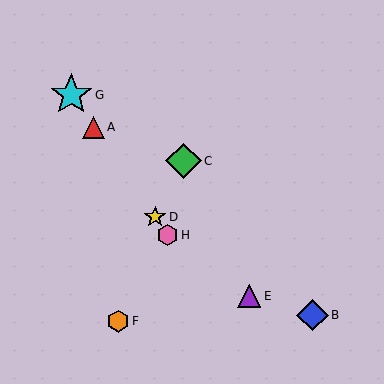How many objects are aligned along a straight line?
4 objects (A, D, G, H) are aligned along a straight line.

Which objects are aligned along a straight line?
Objects A, D, G, H are aligned along a straight line.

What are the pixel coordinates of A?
Object A is at (93, 127).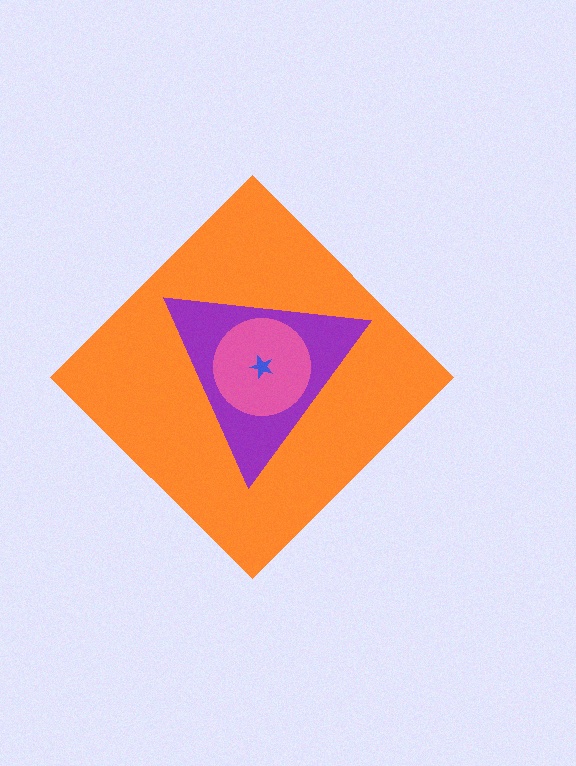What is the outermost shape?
The orange diamond.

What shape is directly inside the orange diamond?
The purple triangle.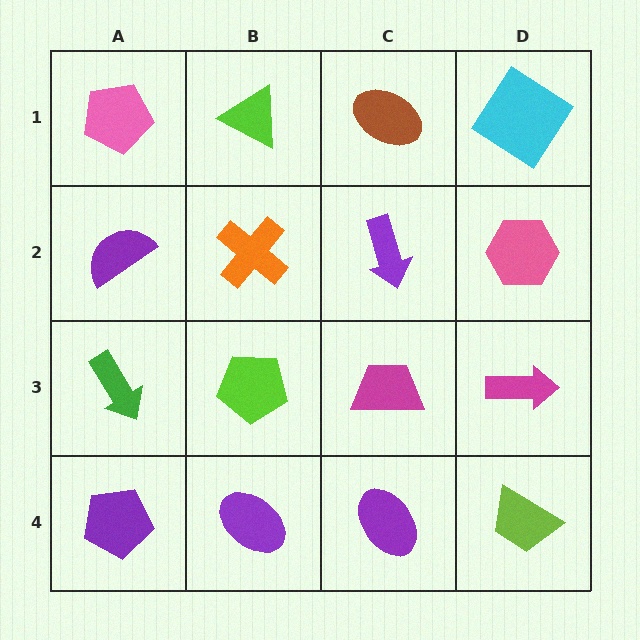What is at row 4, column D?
A lime trapezoid.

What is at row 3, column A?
A green arrow.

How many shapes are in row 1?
4 shapes.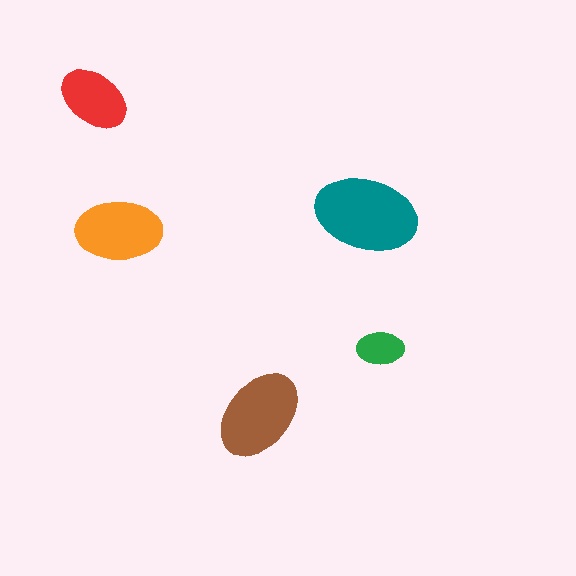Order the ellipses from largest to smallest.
the teal one, the brown one, the orange one, the red one, the green one.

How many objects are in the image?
There are 5 objects in the image.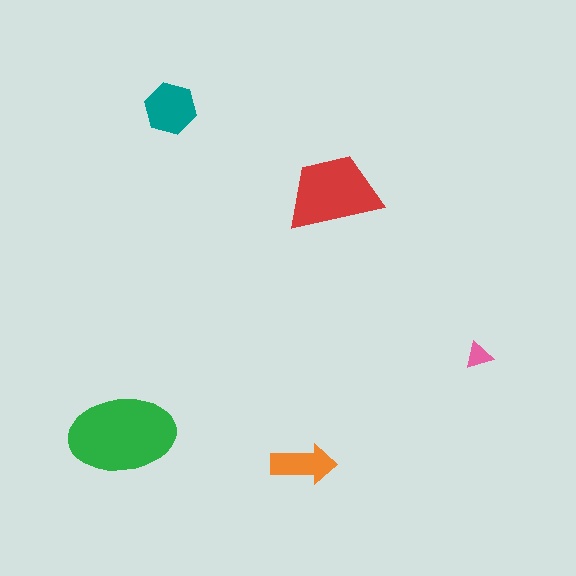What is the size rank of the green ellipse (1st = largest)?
1st.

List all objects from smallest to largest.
The pink triangle, the orange arrow, the teal hexagon, the red trapezoid, the green ellipse.